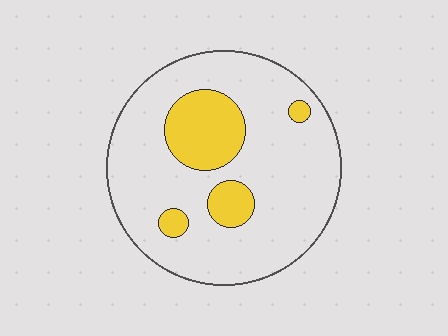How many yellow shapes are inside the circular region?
4.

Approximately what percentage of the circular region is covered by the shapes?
Approximately 20%.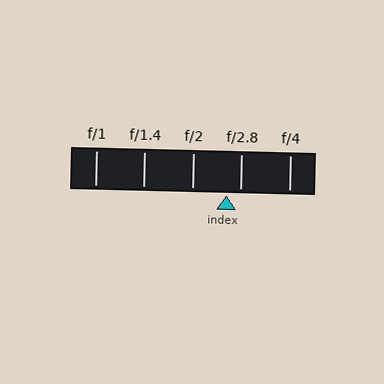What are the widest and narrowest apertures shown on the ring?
The widest aperture shown is f/1 and the narrowest is f/4.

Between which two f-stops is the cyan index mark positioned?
The index mark is between f/2 and f/2.8.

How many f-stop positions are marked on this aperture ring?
There are 5 f-stop positions marked.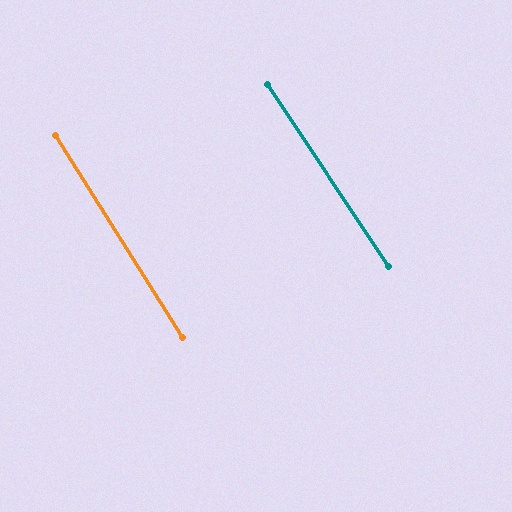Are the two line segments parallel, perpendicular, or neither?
Parallel — their directions differ by only 1.5°.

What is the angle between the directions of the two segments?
Approximately 2 degrees.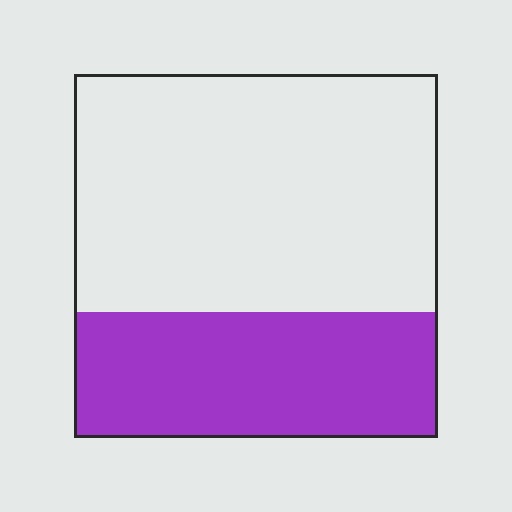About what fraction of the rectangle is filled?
About one third (1/3).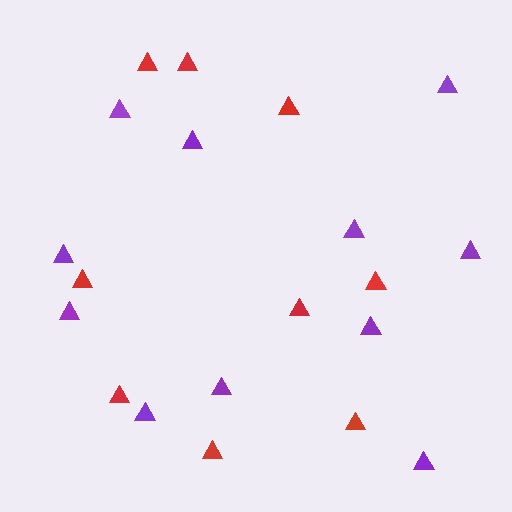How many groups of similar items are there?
There are 2 groups: one group of purple triangles (11) and one group of red triangles (9).